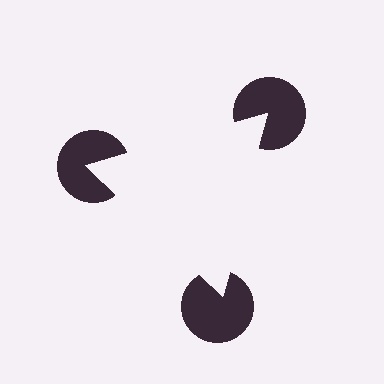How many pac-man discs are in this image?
There are 3 — one at each vertex of the illusory triangle.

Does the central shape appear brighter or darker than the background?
It typically appears slightly brighter than the background, even though no actual brightness change is drawn.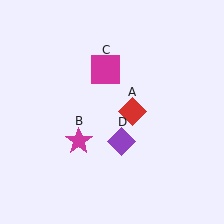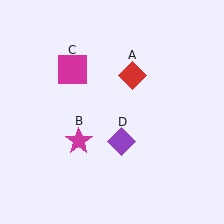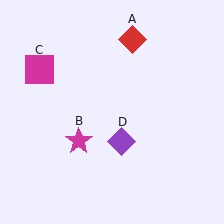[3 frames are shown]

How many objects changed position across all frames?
2 objects changed position: red diamond (object A), magenta square (object C).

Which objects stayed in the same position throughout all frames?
Magenta star (object B) and purple diamond (object D) remained stationary.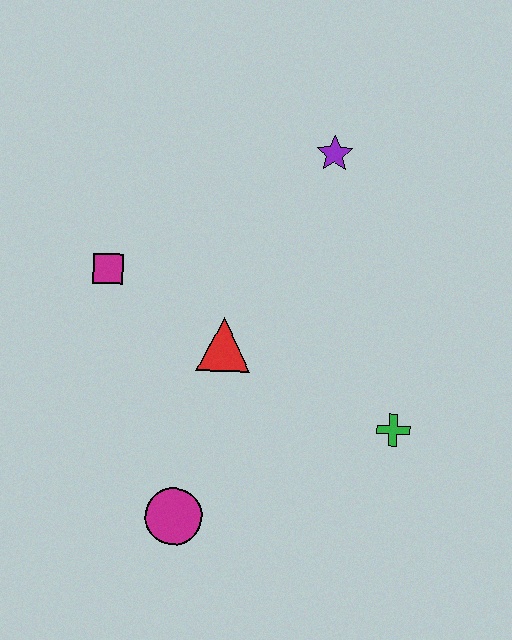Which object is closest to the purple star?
The red triangle is closest to the purple star.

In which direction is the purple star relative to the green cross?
The purple star is above the green cross.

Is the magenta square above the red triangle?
Yes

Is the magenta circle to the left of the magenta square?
No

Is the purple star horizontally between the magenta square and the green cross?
Yes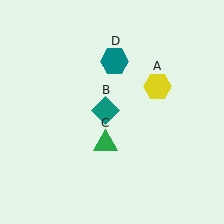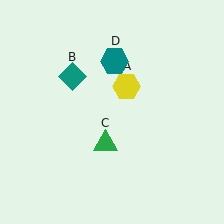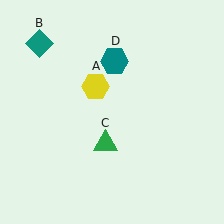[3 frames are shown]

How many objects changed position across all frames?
2 objects changed position: yellow hexagon (object A), teal diamond (object B).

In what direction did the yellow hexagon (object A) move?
The yellow hexagon (object A) moved left.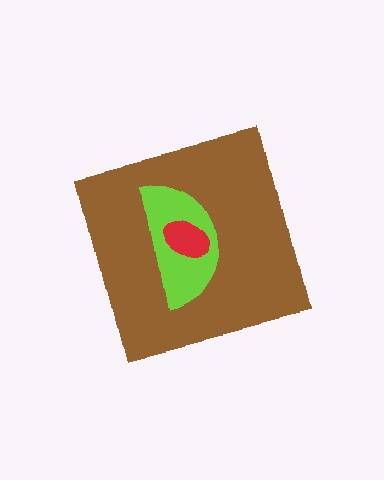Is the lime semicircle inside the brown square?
Yes.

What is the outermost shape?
The brown square.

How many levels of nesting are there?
3.